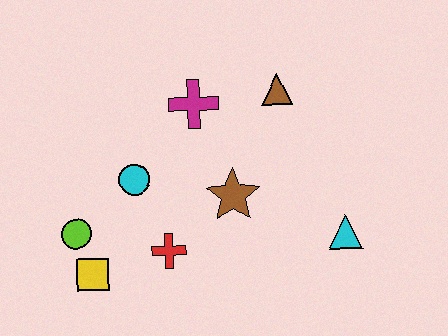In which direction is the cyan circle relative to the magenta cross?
The cyan circle is below the magenta cross.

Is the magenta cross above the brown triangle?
No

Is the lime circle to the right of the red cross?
No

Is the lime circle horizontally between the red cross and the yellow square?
No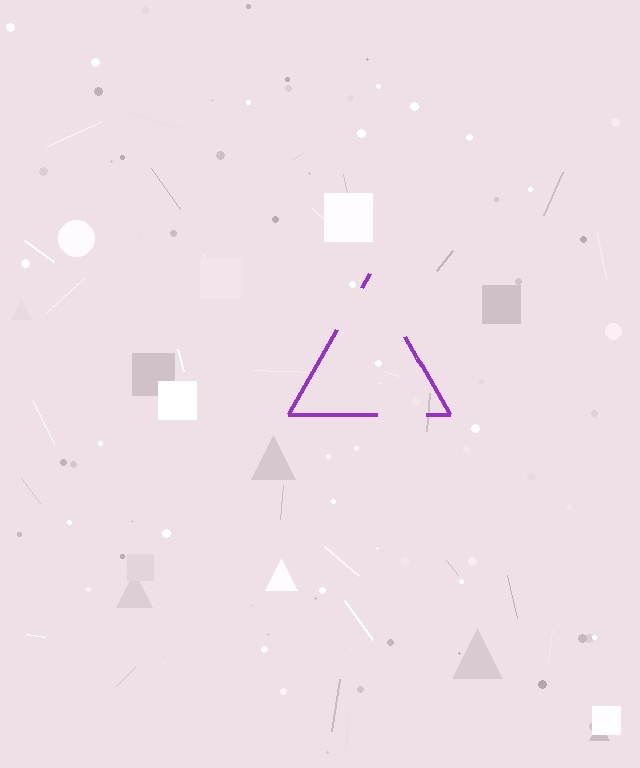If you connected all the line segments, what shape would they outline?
They would outline a triangle.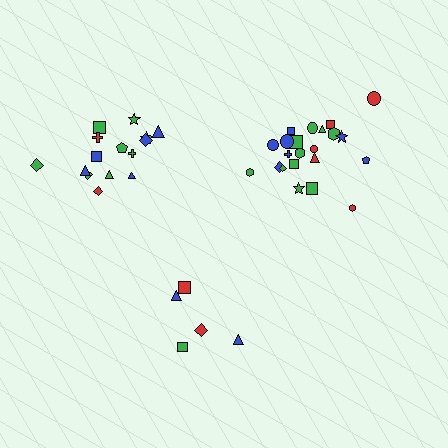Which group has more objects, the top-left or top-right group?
The top-right group.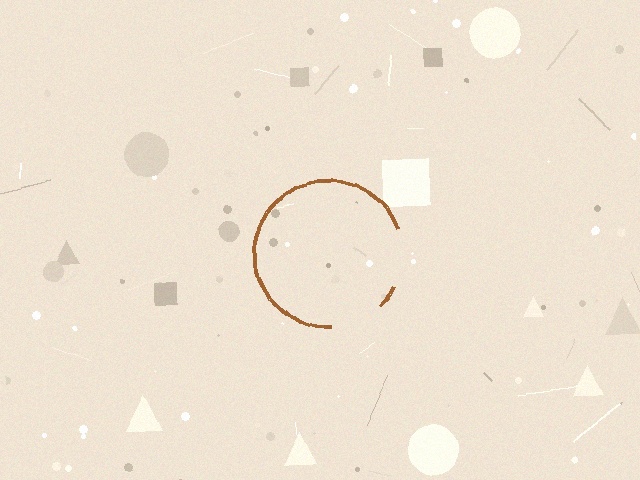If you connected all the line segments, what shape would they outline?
They would outline a circle.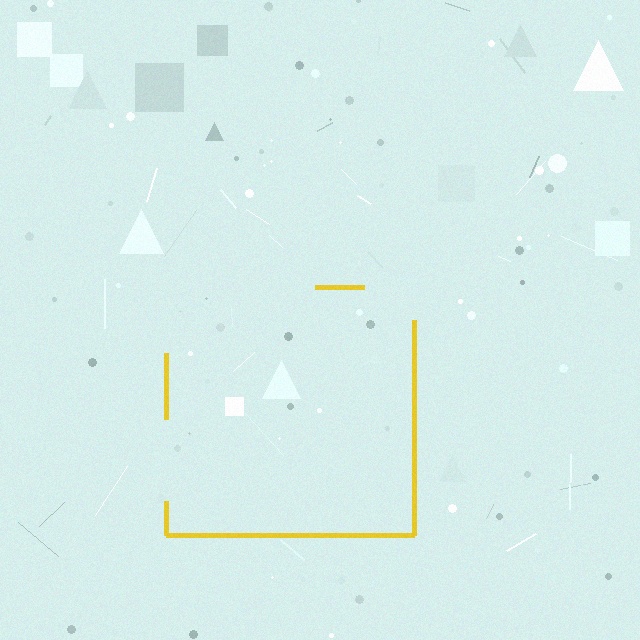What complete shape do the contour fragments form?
The contour fragments form a square.